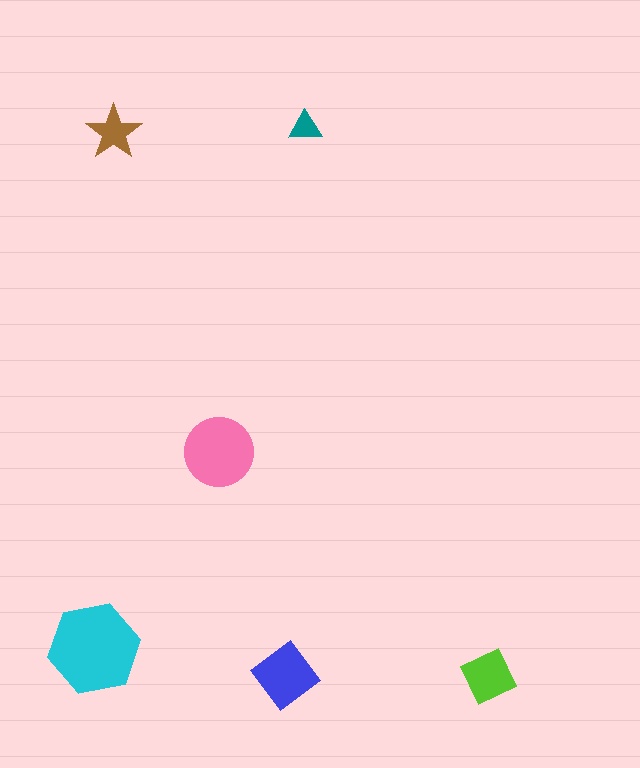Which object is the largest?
The cyan hexagon.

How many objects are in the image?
There are 6 objects in the image.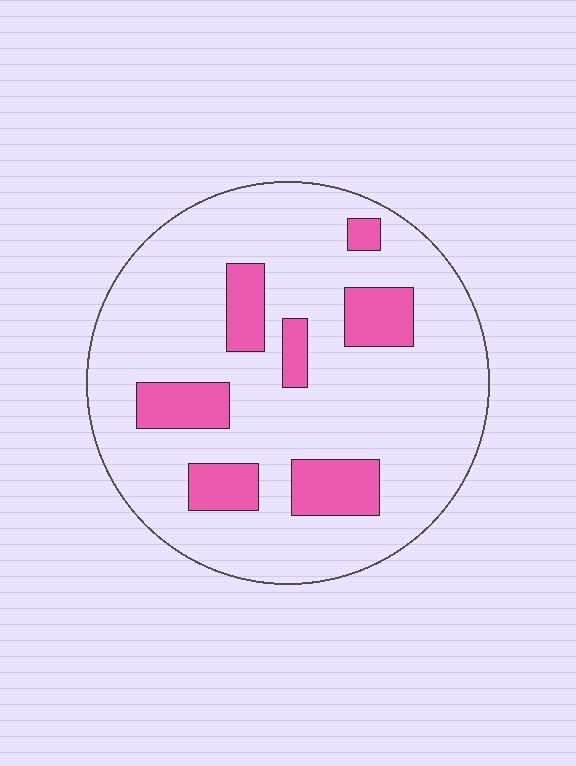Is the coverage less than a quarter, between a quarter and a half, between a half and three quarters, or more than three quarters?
Less than a quarter.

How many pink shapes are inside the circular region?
7.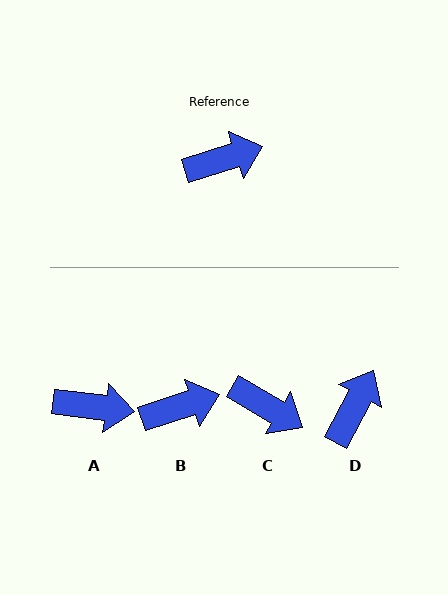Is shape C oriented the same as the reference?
No, it is off by about 48 degrees.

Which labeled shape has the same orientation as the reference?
B.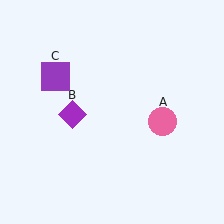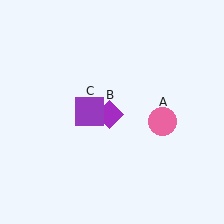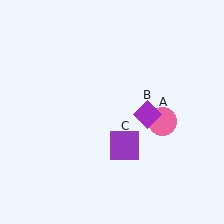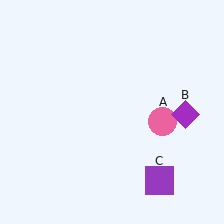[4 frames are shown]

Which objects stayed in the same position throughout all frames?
Pink circle (object A) remained stationary.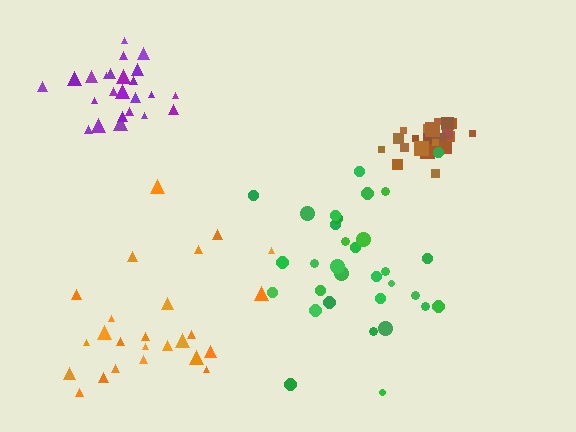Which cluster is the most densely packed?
Brown.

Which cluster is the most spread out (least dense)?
Orange.